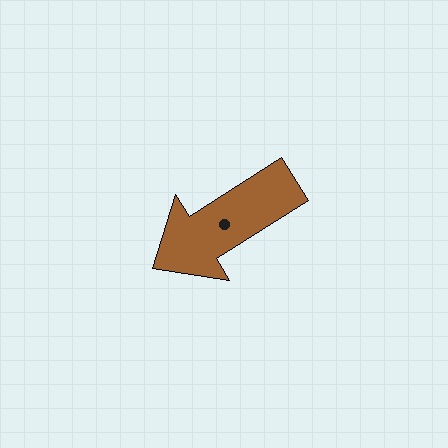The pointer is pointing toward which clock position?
Roughly 8 o'clock.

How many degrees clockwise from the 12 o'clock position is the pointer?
Approximately 238 degrees.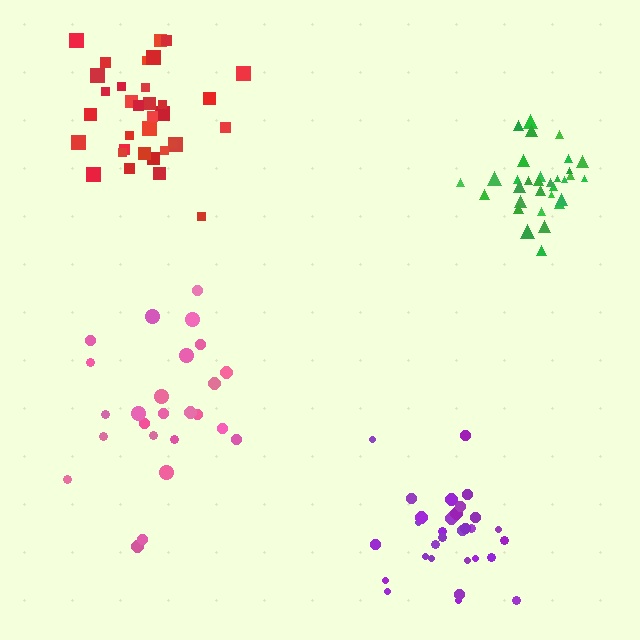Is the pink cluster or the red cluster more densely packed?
Red.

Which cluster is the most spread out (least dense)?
Pink.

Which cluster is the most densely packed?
Green.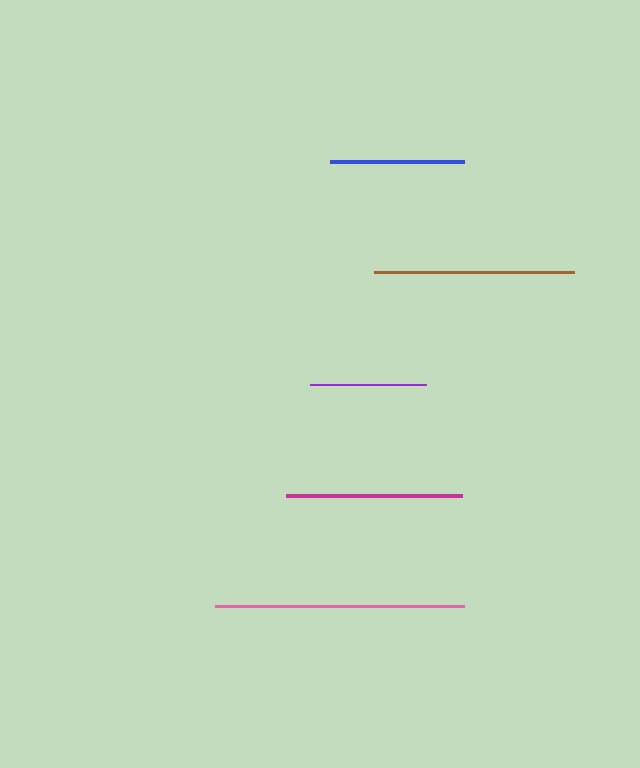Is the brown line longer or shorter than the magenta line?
The brown line is longer than the magenta line.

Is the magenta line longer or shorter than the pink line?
The pink line is longer than the magenta line.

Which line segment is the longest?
The pink line is the longest at approximately 250 pixels.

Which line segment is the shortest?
The purple line is the shortest at approximately 116 pixels.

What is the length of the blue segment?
The blue segment is approximately 134 pixels long.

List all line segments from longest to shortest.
From longest to shortest: pink, brown, magenta, blue, purple.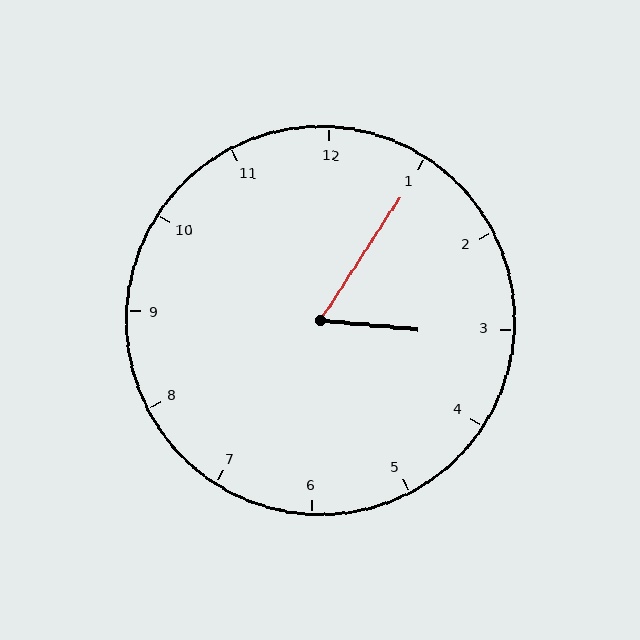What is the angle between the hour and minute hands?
Approximately 62 degrees.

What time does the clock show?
3:05.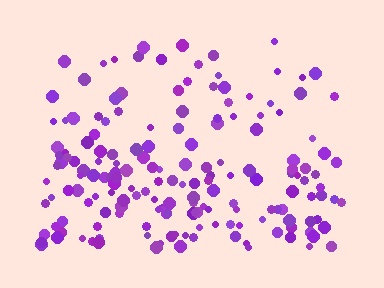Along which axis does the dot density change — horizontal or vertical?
Vertical.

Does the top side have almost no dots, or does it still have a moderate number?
Still a moderate number, just noticeably fewer than the bottom.